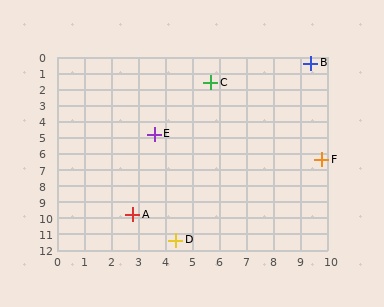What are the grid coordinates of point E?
Point E is at approximately (3.6, 4.8).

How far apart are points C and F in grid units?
Points C and F are about 6.3 grid units apart.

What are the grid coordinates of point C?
Point C is at approximately (5.7, 1.6).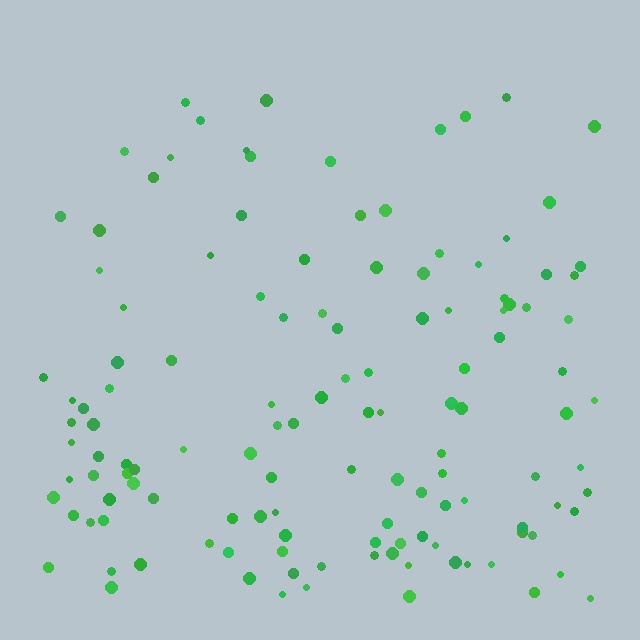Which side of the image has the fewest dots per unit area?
The top.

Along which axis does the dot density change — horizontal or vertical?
Vertical.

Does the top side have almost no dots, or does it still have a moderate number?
Still a moderate number, just noticeably fewer than the bottom.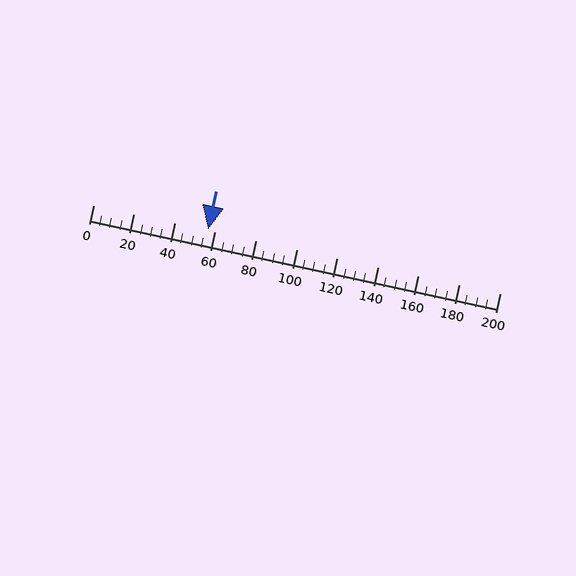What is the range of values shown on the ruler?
The ruler shows values from 0 to 200.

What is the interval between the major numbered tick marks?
The major tick marks are spaced 20 units apart.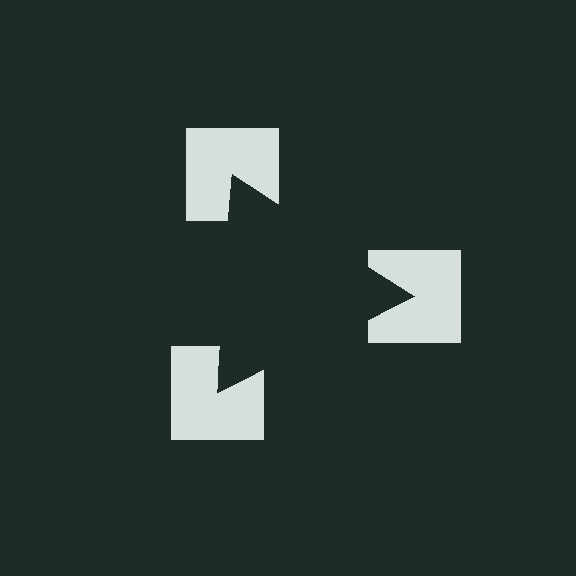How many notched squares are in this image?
There are 3 — one at each vertex of the illusory triangle.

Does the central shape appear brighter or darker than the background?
It typically appears slightly darker than the background, even though no actual brightness change is drawn.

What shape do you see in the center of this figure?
An illusory triangle — its edges are inferred from the aligned wedge cuts in the notched squares, not physically drawn.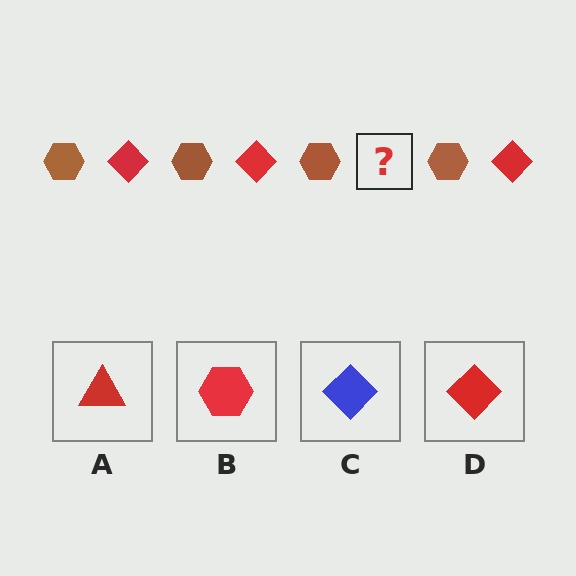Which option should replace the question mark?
Option D.